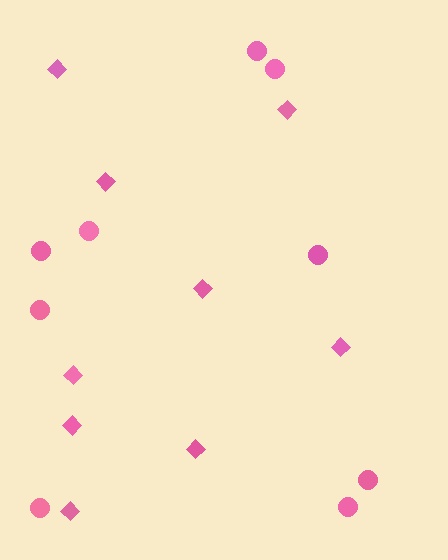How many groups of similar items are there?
There are 2 groups: one group of diamonds (9) and one group of circles (9).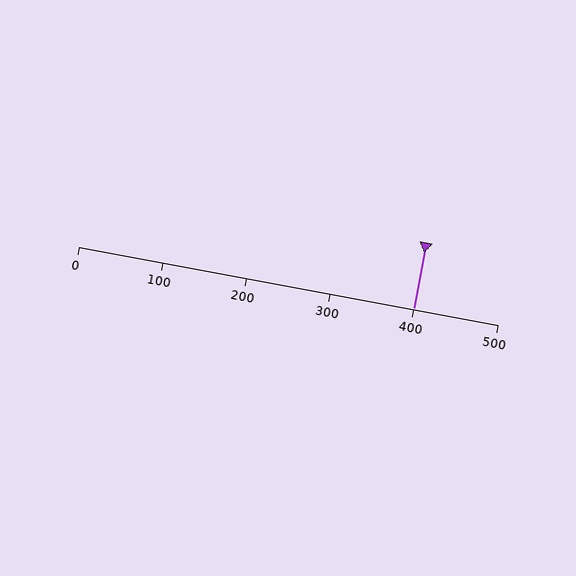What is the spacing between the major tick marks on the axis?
The major ticks are spaced 100 apart.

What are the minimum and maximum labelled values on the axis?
The axis runs from 0 to 500.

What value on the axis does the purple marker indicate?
The marker indicates approximately 400.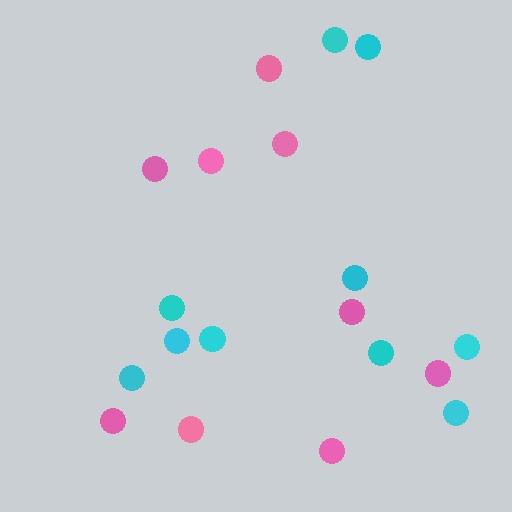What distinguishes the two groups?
There are 2 groups: one group of cyan circles (10) and one group of pink circles (9).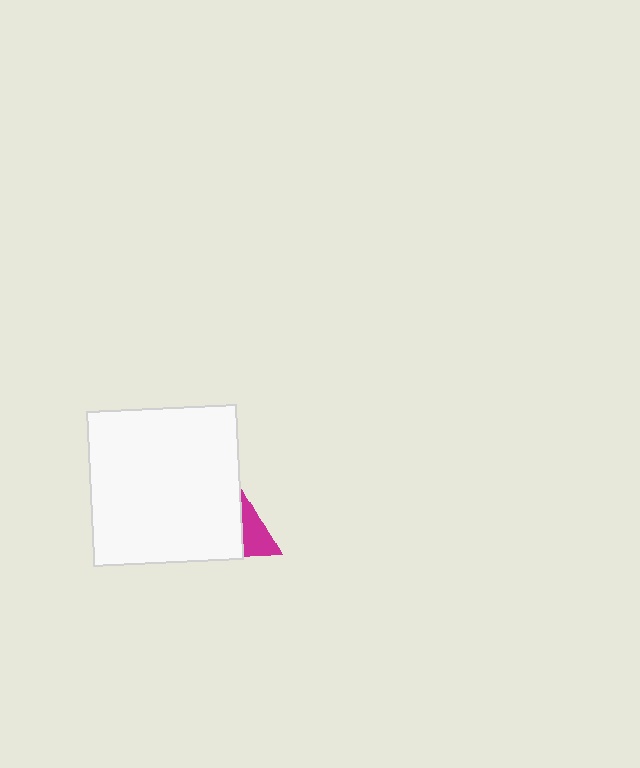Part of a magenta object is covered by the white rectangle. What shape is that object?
It is a triangle.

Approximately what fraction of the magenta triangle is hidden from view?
Roughly 64% of the magenta triangle is hidden behind the white rectangle.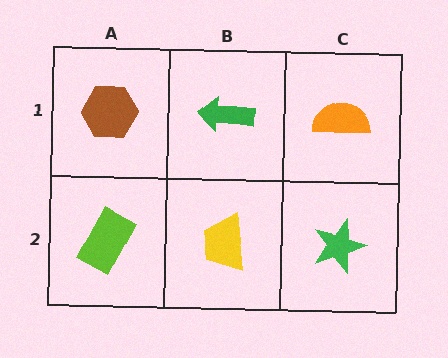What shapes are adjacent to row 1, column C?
A green star (row 2, column C), a green arrow (row 1, column B).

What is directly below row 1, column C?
A green star.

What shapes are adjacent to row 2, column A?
A brown hexagon (row 1, column A), a yellow trapezoid (row 2, column B).